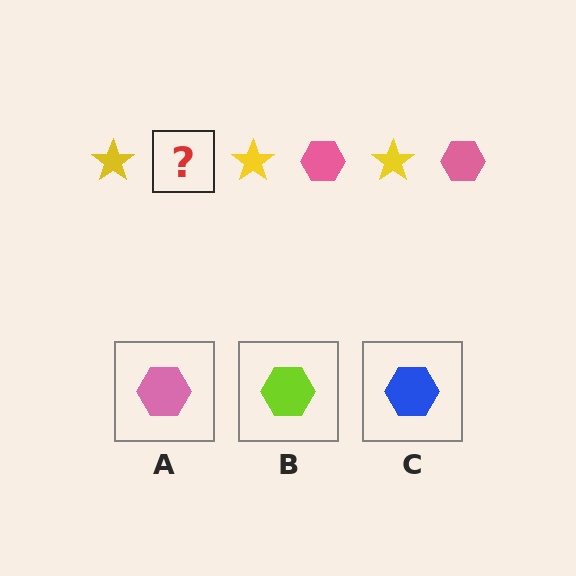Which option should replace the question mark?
Option A.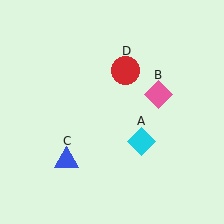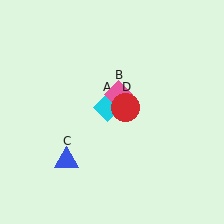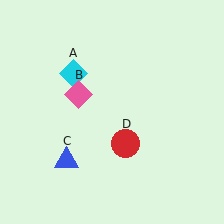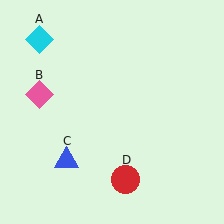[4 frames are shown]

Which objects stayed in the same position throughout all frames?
Blue triangle (object C) remained stationary.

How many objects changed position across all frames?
3 objects changed position: cyan diamond (object A), pink diamond (object B), red circle (object D).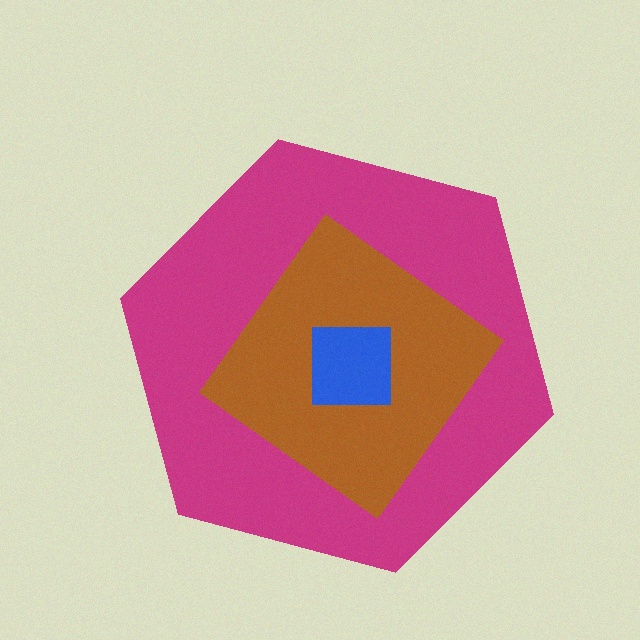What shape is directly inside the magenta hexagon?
The brown diamond.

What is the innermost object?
The blue square.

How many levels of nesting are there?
3.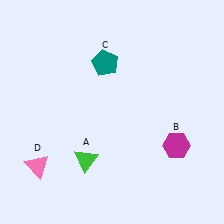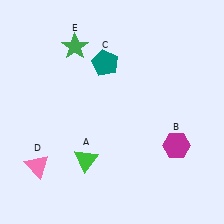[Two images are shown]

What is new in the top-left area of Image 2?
A green star (E) was added in the top-left area of Image 2.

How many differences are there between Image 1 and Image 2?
There is 1 difference between the two images.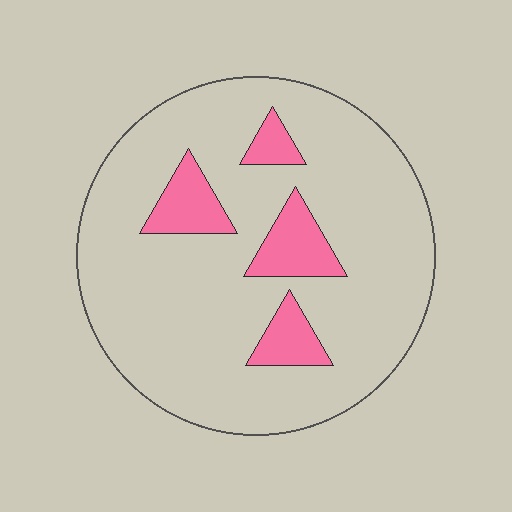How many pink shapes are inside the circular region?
4.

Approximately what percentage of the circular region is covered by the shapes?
Approximately 15%.